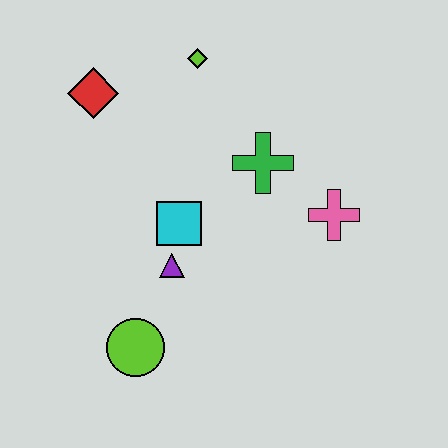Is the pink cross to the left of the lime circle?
No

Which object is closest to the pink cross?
The green cross is closest to the pink cross.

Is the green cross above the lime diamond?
No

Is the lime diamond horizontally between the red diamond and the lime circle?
No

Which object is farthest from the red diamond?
The pink cross is farthest from the red diamond.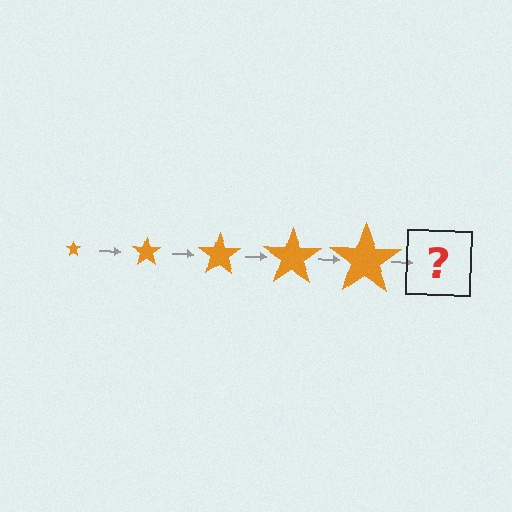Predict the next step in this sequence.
The next step is an orange star, larger than the previous one.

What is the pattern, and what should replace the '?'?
The pattern is that the star gets progressively larger each step. The '?' should be an orange star, larger than the previous one.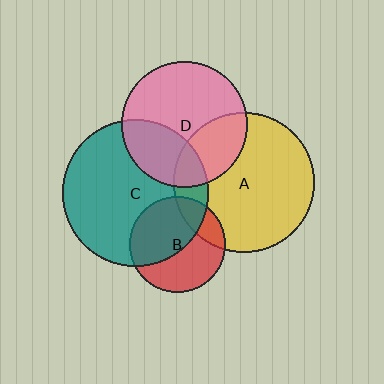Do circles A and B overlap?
Yes.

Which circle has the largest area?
Circle C (teal).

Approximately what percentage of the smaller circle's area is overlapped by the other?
Approximately 20%.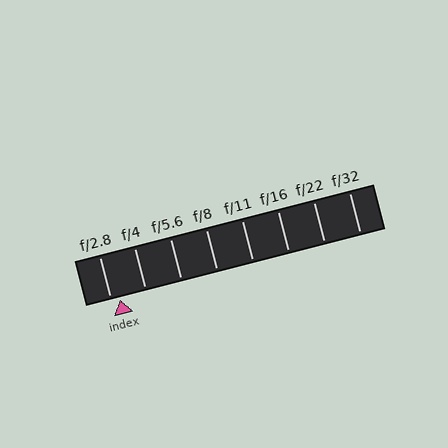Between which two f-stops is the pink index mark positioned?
The index mark is between f/2.8 and f/4.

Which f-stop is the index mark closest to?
The index mark is closest to f/2.8.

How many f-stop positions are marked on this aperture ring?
There are 8 f-stop positions marked.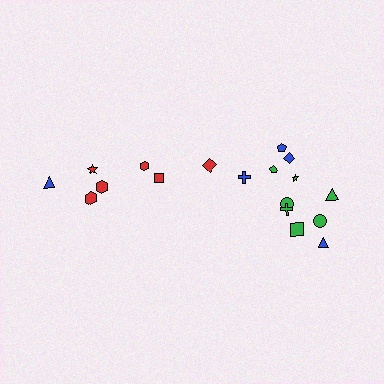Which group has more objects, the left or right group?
The right group.